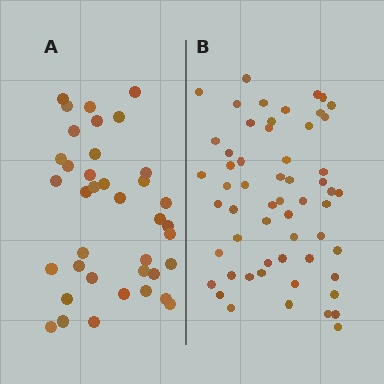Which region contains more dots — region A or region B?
Region B (the right region) has more dots.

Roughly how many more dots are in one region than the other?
Region B has approximately 20 more dots than region A.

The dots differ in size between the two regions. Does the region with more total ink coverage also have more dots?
No. Region A has more total ink coverage because its dots are larger, but region B actually contains more individual dots. Total area can be misleading — the number of items is what matters here.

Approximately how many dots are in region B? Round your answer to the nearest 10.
About 60 dots. (The exact count is 57, which rounds to 60.)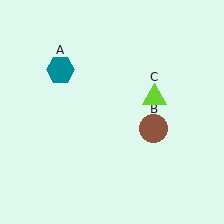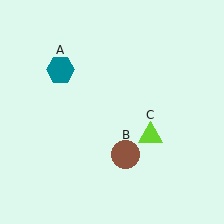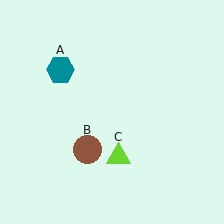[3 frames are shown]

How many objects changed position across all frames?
2 objects changed position: brown circle (object B), lime triangle (object C).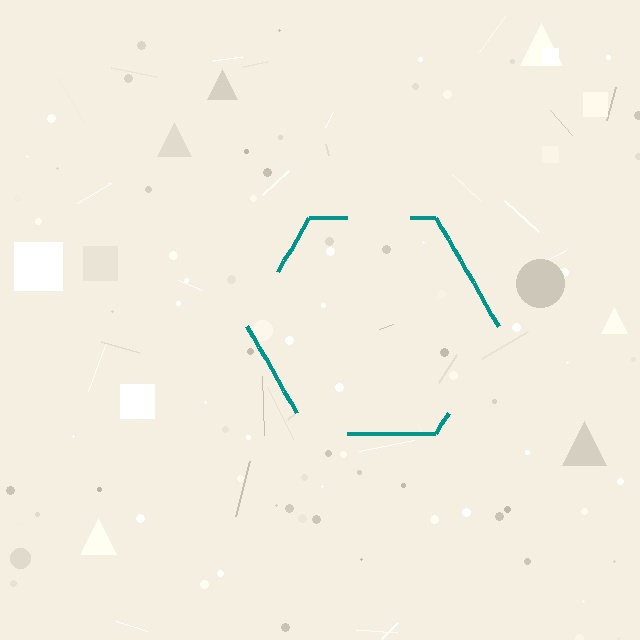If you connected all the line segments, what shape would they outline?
They would outline a hexagon.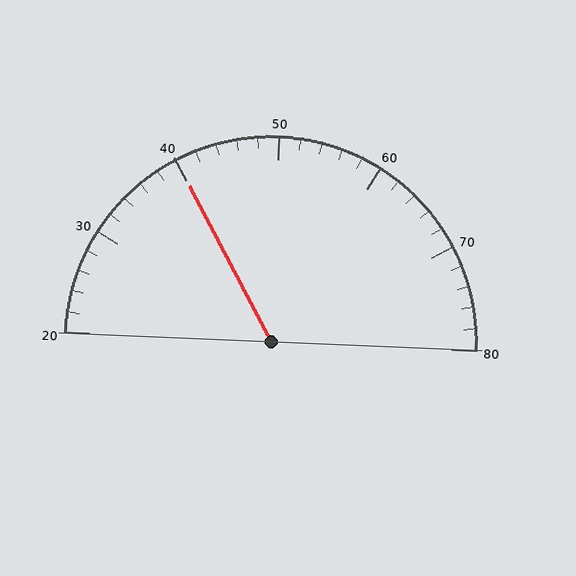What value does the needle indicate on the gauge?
The needle indicates approximately 40.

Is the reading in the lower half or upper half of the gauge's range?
The reading is in the lower half of the range (20 to 80).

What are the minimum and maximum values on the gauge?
The gauge ranges from 20 to 80.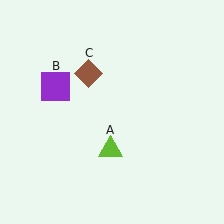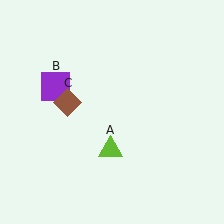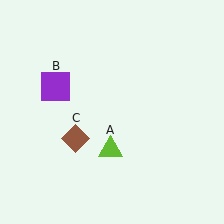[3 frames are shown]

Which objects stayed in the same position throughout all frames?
Lime triangle (object A) and purple square (object B) remained stationary.